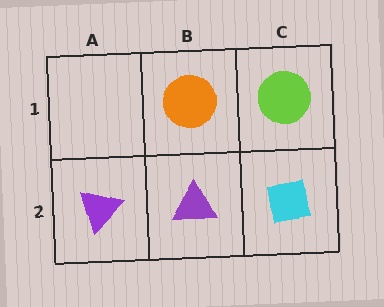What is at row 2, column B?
A purple triangle.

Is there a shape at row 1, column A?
No, that cell is empty.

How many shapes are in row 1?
2 shapes.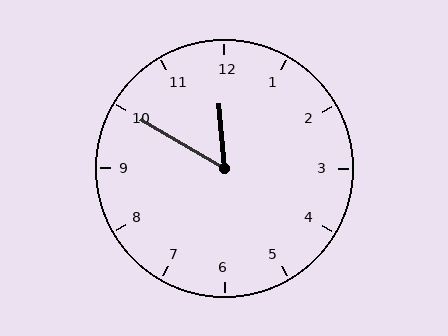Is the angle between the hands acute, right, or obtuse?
It is acute.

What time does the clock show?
11:50.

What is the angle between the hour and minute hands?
Approximately 55 degrees.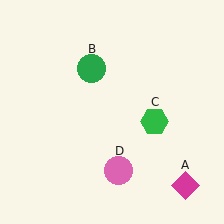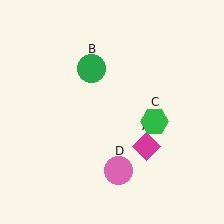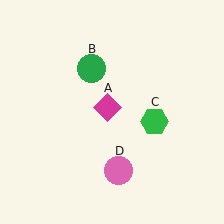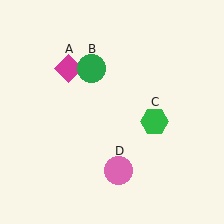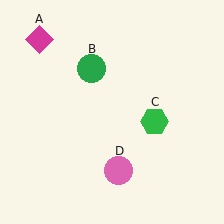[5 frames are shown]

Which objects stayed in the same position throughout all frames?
Green circle (object B) and green hexagon (object C) and pink circle (object D) remained stationary.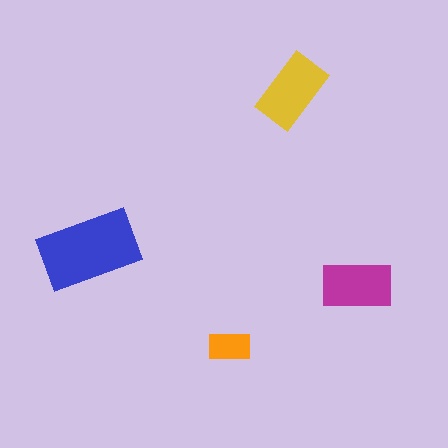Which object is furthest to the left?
The blue rectangle is leftmost.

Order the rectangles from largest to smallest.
the blue one, the yellow one, the magenta one, the orange one.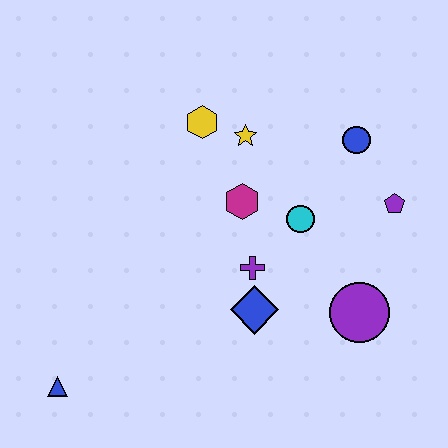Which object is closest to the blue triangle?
The blue diamond is closest to the blue triangle.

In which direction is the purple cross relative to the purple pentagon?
The purple cross is to the left of the purple pentagon.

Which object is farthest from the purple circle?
The blue triangle is farthest from the purple circle.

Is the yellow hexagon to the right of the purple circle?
No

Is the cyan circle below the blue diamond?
No